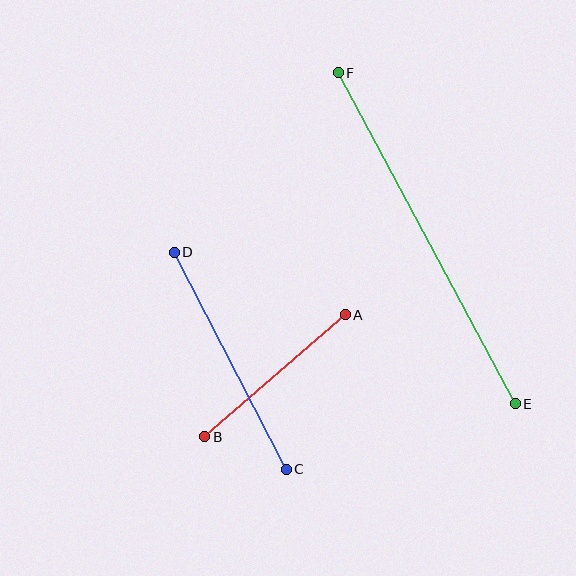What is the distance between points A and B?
The distance is approximately 186 pixels.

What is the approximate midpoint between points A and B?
The midpoint is at approximately (275, 376) pixels.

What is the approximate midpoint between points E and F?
The midpoint is at approximately (427, 238) pixels.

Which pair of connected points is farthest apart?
Points E and F are farthest apart.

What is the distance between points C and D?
The distance is approximately 244 pixels.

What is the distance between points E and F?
The distance is approximately 375 pixels.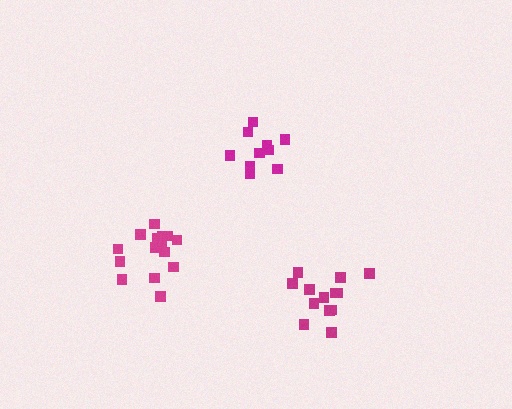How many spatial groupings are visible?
There are 3 spatial groupings.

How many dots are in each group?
Group 1: 10 dots, Group 2: 13 dots, Group 3: 15 dots (38 total).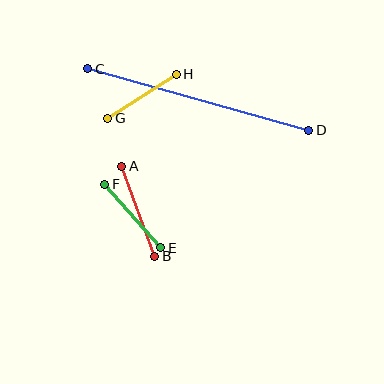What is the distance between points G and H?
The distance is approximately 81 pixels.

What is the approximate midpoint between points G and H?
The midpoint is at approximately (142, 96) pixels.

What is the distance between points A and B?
The distance is approximately 96 pixels.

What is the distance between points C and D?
The distance is approximately 229 pixels.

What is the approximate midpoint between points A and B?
The midpoint is at approximately (138, 211) pixels.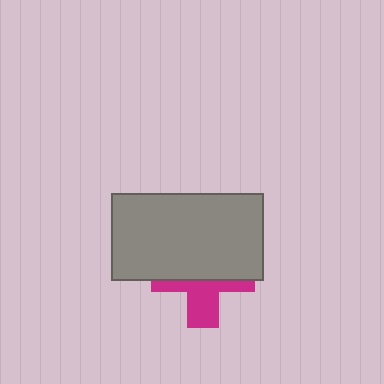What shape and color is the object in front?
The object in front is a gray rectangle.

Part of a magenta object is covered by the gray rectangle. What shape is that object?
It is a cross.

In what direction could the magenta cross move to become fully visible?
The magenta cross could move down. That would shift it out from behind the gray rectangle entirely.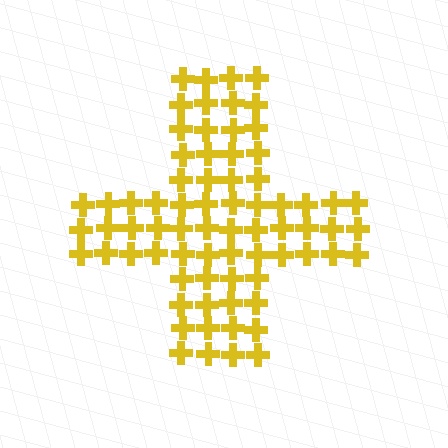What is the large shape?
The large shape is a cross.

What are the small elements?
The small elements are crosses.